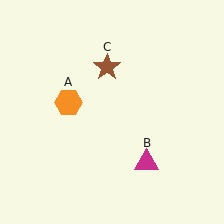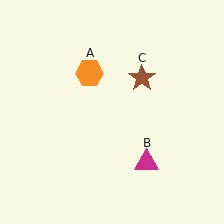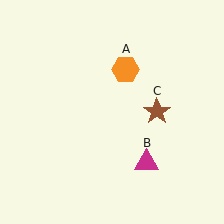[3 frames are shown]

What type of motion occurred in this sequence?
The orange hexagon (object A), brown star (object C) rotated clockwise around the center of the scene.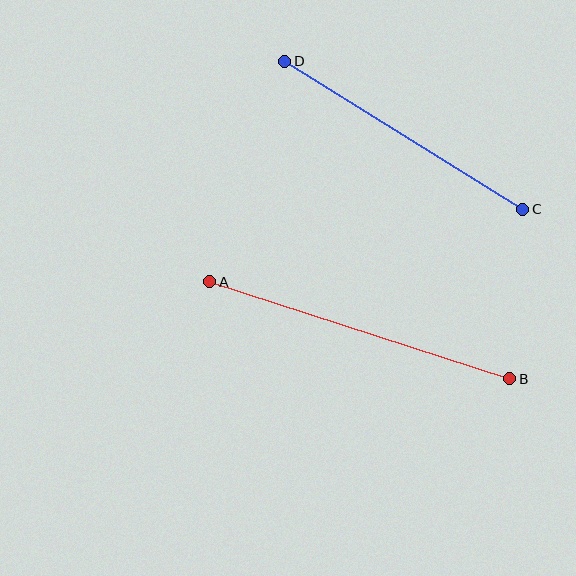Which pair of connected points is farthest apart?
Points A and B are farthest apart.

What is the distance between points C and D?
The distance is approximately 281 pixels.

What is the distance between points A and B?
The distance is approximately 315 pixels.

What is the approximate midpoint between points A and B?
The midpoint is at approximately (360, 330) pixels.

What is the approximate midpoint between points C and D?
The midpoint is at approximately (404, 135) pixels.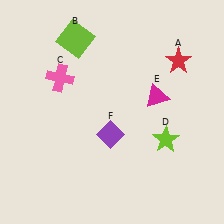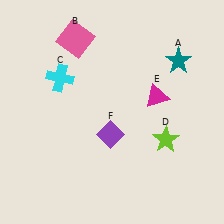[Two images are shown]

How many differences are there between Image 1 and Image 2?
There are 3 differences between the two images.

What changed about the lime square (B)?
In Image 1, B is lime. In Image 2, it changed to pink.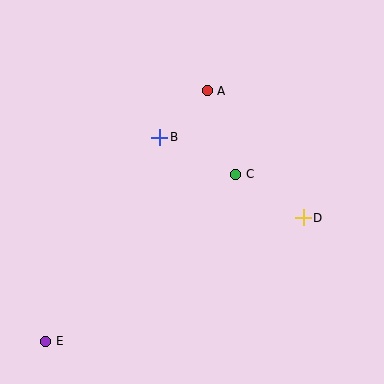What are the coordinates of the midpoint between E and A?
The midpoint between E and A is at (127, 216).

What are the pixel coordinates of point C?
Point C is at (235, 174).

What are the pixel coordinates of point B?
Point B is at (160, 137).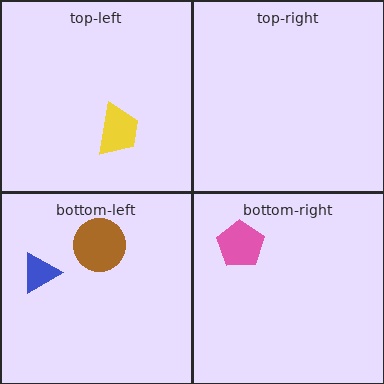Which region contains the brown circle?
The bottom-left region.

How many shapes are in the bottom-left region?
2.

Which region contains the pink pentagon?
The bottom-right region.